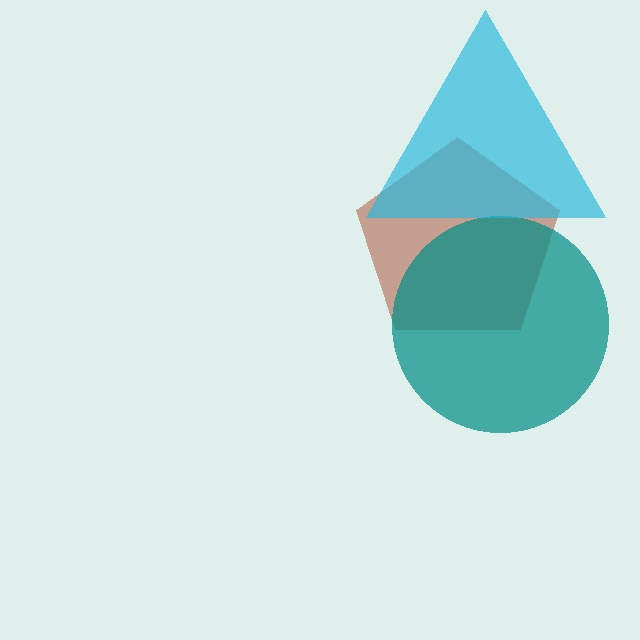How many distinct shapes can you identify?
There are 3 distinct shapes: a brown pentagon, a teal circle, a cyan triangle.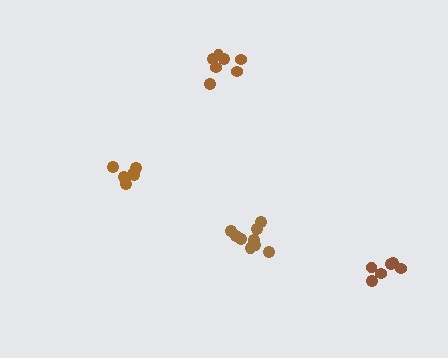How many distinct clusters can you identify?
There are 4 distinct clusters.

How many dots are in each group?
Group 1: 6 dots, Group 2: 6 dots, Group 3: 9 dots, Group 4: 7 dots (28 total).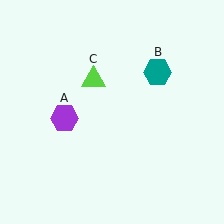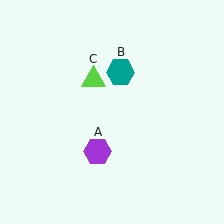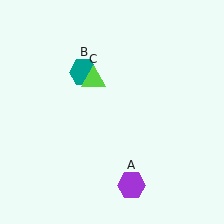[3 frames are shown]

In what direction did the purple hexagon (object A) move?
The purple hexagon (object A) moved down and to the right.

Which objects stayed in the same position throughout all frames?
Lime triangle (object C) remained stationary.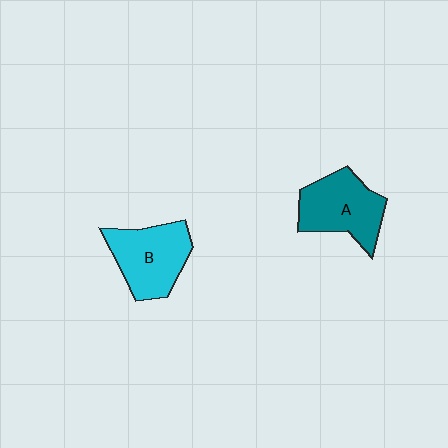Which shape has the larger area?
Shape B (cyan).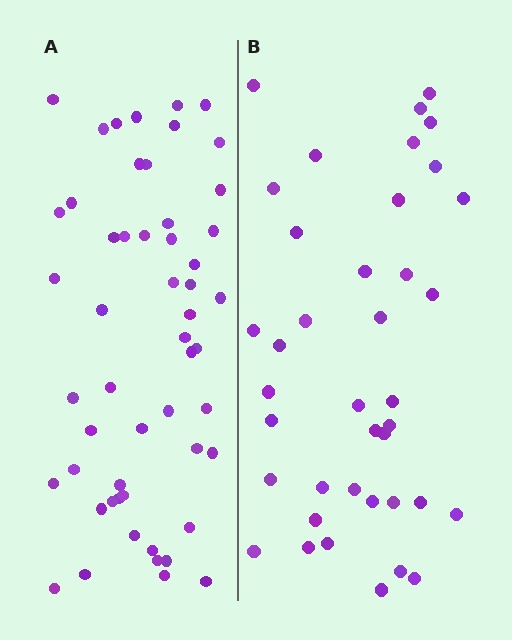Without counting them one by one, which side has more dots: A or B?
Region A (the left region) has more dots.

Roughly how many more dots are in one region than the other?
Region A has approximately 15 more dots than region B.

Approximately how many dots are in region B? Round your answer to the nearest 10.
About 40 dots. (The exact count is 39, which rounds to 40.)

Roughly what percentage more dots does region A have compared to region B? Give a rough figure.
About 35% more.